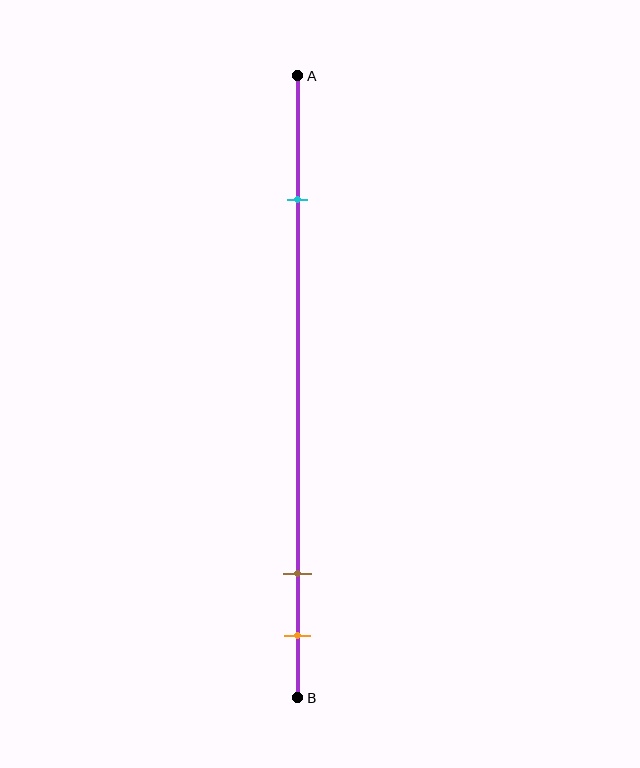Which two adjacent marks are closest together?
The brown and orange marks are the closest adjacent pair.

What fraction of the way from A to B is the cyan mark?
The cyan mark is approximately 20% (0.2) of the way from A to B.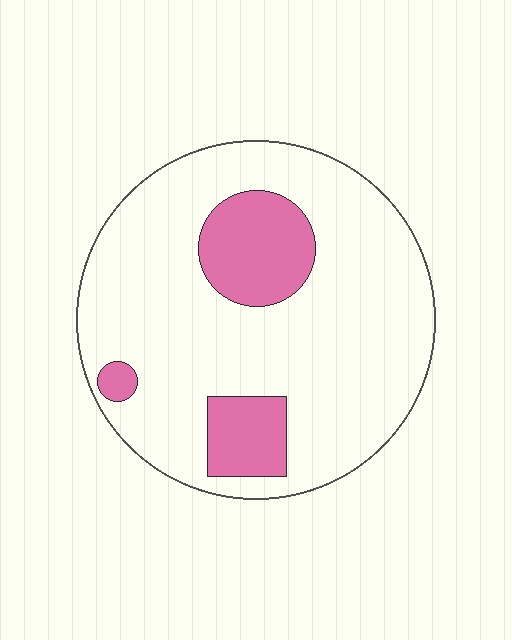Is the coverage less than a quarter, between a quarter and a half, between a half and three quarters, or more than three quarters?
Less than a quarter.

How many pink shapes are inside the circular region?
3.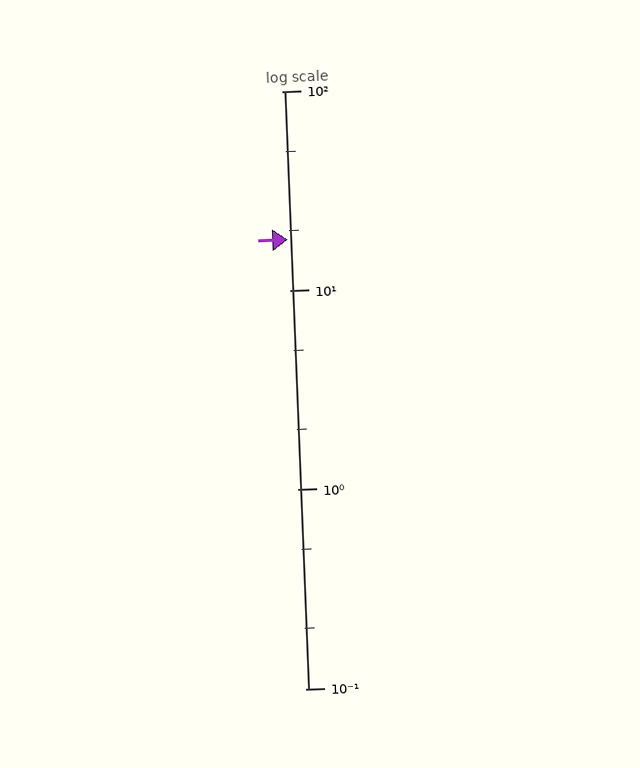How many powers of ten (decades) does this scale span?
The scale spans 3 decades, from 0.1 to 100.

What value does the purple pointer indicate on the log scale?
The pointer indicates approximately 18.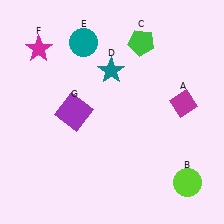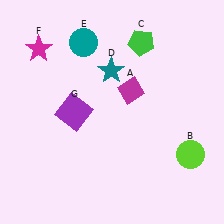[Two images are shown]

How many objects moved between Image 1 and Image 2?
2 objects moved between the two images.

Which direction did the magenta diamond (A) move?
The magenta diamond (A) moved left.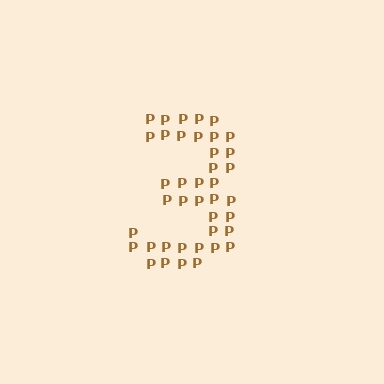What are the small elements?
The small elements are letter P's.